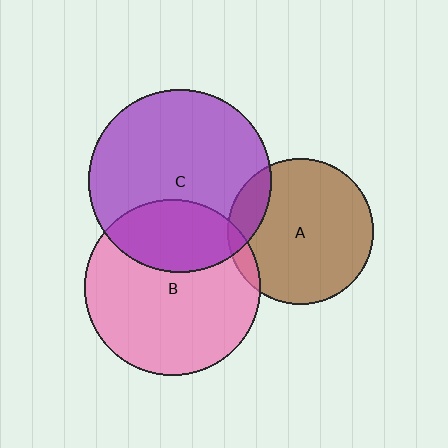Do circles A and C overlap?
Yes.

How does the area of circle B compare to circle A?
Approximately 1.5 times.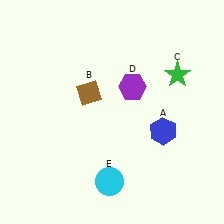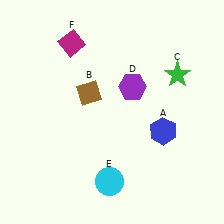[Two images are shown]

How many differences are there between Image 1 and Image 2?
There is 1 difference between the two images.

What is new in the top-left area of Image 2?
A magenta diamond (F) was added in the top-left area of Image 2.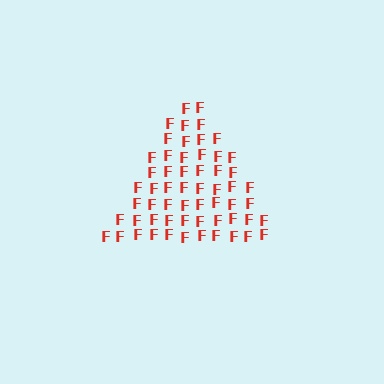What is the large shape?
The large shape is a triangle.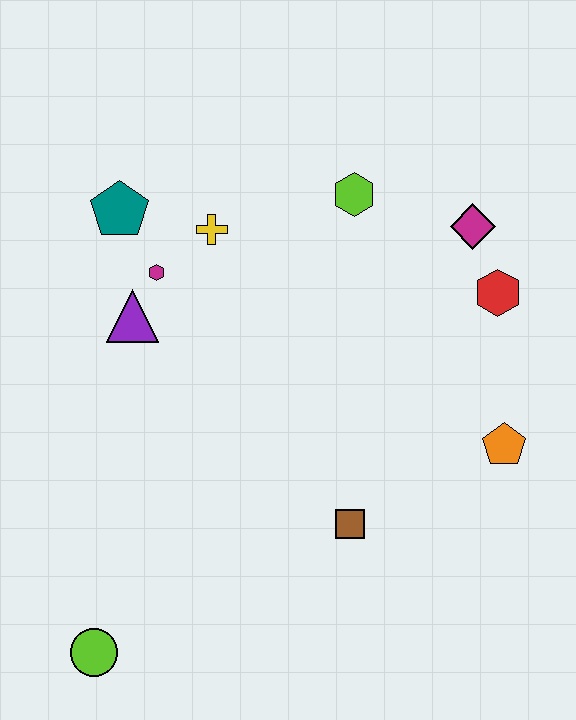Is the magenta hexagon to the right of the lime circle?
Yes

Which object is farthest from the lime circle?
The magenta diamond is farthest from the lime circle.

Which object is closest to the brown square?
The orange pentagon is closest to the brown square.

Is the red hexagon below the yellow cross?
Yes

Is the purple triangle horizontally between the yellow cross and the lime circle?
Yes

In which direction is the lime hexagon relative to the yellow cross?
The lime hexagon is to the right of the yellow cross.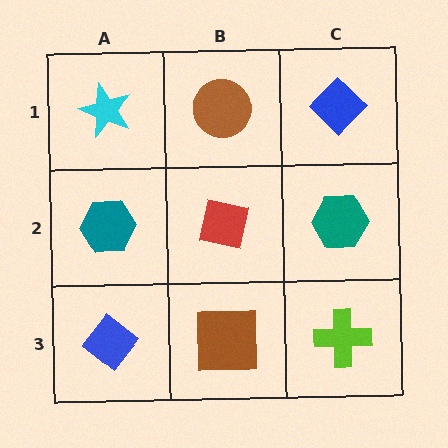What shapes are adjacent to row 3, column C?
A teal hexagon (row 2, column C), a brown square (row 3, column B).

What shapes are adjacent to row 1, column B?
A red square (row 2, column B), a cyan star (row 1, column A), a blue diamond (row 1, column C).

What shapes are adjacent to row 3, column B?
A red square (row 2, column B), a blue diamond (row 3, column A), a lime cross (row 3, column C).